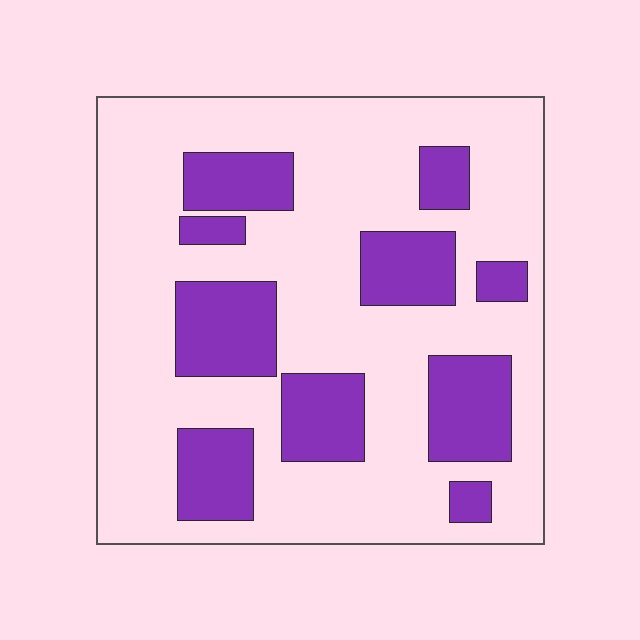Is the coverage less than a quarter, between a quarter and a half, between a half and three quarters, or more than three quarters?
Between a quarter and a half.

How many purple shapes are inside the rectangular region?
10.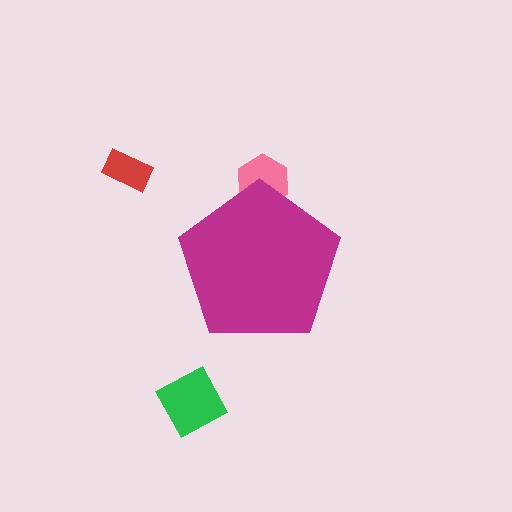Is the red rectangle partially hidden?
No, the red rectangle is fully visible.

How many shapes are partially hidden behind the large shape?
1 shape is partially hidden.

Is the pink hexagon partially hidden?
Yes, the pink hexagon is partially hidden behind the magenta pentagon.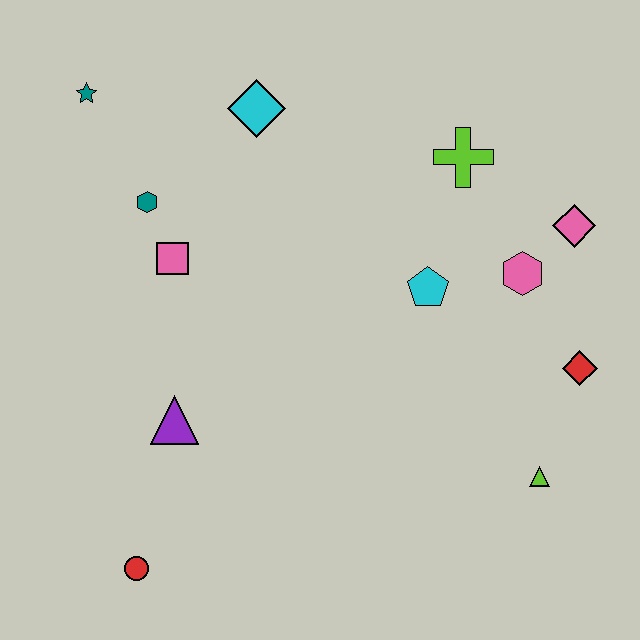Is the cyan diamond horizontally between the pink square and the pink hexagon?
Yes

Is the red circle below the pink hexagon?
Yes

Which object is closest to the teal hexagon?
The pink square is closest to the teal hexagon.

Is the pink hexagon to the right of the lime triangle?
No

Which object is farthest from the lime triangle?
The teal star is farthest from the lime triangle.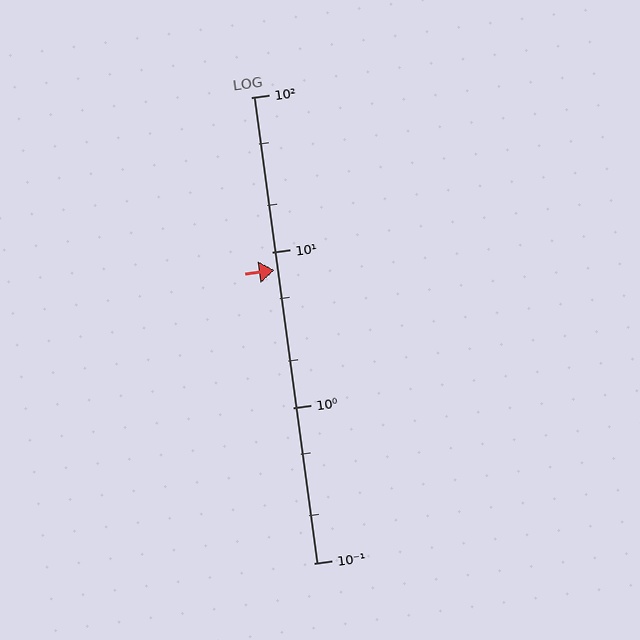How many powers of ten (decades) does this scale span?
The scale spans 3 decades, from 0.1 to 100.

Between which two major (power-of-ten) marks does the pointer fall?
The pointer is between 1 and 10.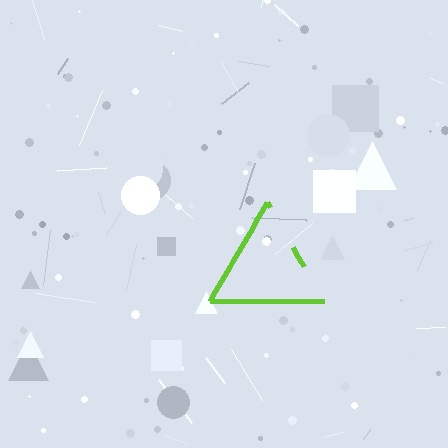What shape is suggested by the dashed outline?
The dashed outline suggests a triangle.